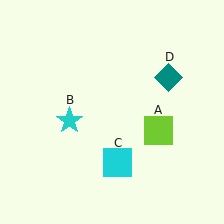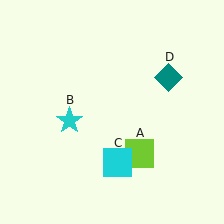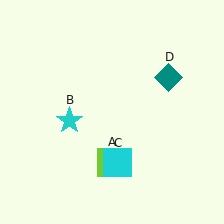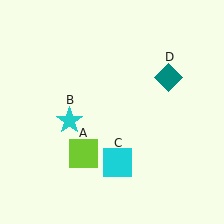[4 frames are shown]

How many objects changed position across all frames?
1 object changed position: lime square (object A).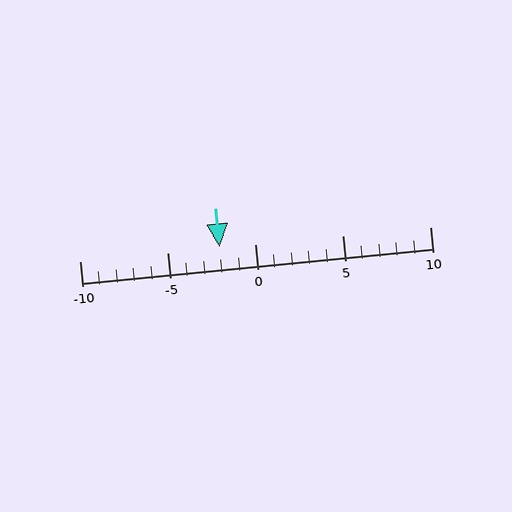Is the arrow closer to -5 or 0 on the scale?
The arrow is closer to 0.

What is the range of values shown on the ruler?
The ruler shows values from -10 to 10.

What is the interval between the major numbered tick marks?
The major tick marks are spaced 5 units apart.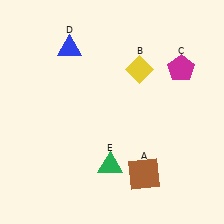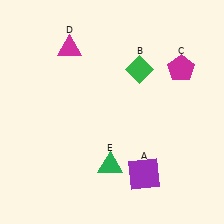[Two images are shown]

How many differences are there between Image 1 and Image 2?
There are 3 differences between the two images.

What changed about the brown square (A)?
In Image 1, A is brown. In Image 2, it changed to purple.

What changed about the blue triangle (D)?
In Image 1, D is blue. In Image 2, it changed to magenta.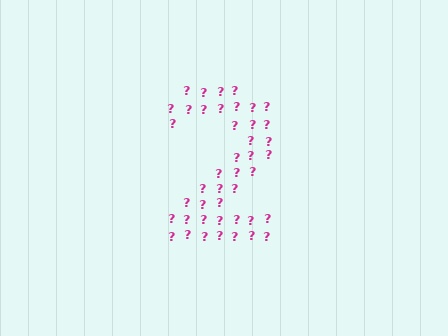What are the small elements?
The small elements are question marks.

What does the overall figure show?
The overall figure shows the digit 2.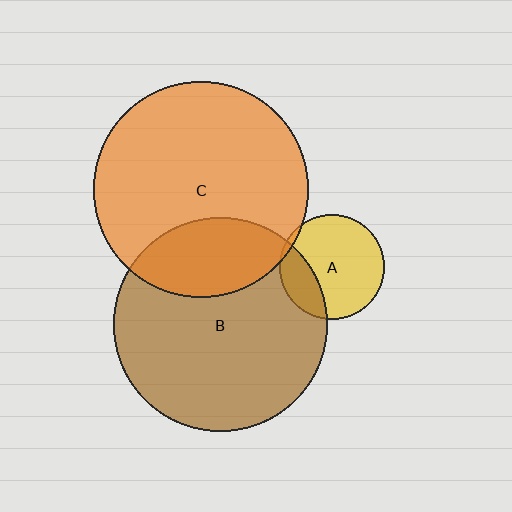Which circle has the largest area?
Circle C (orange).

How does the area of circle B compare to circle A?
Approximately 4.1 times.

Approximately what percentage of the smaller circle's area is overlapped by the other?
Approximately 25%.